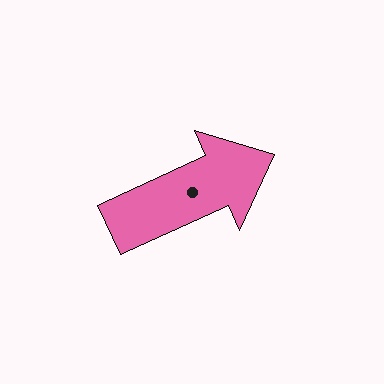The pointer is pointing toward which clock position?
Roughly 2 o'clock.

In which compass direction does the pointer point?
Northeast.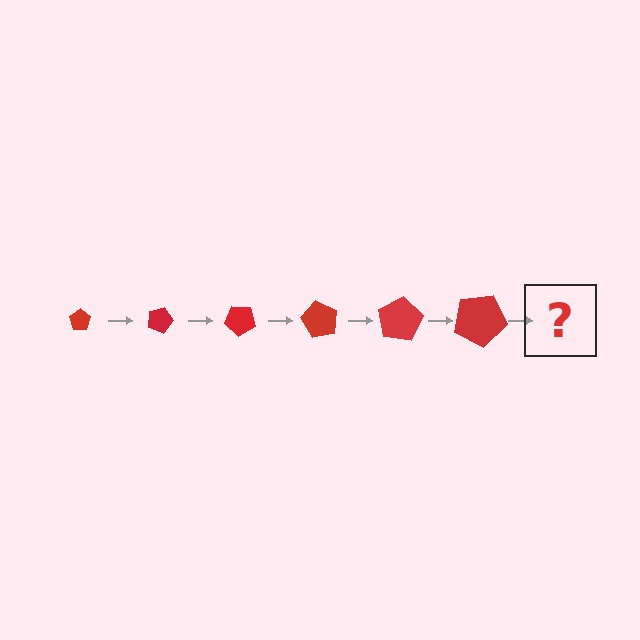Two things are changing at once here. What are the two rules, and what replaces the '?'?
The two rules are that the pentagon grows larger each step and it rotates 20 degrees each step. The '?' should be a pentagon, larger than the previous one and rotated 120 degrees from the start.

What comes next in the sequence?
The next element should be a pentagon, larger than the previous one and rotated 120 degrees from the start.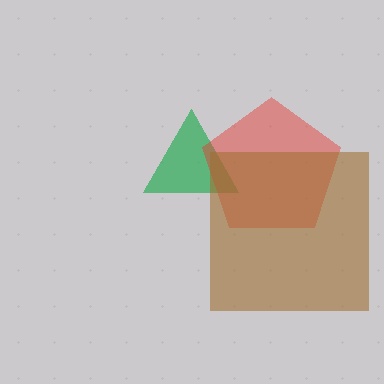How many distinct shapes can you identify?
There are 3 distinct shapes: a green triangle, a red pentagon, a brown square.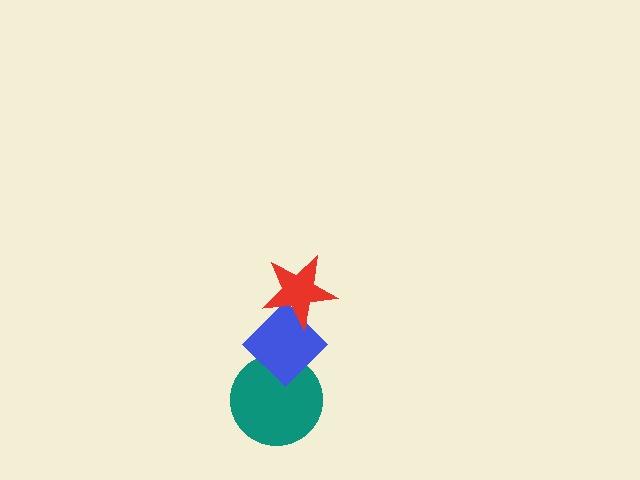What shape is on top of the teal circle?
The blue diamond is on top of the teal circle.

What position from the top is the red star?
The red star is 1st from the top.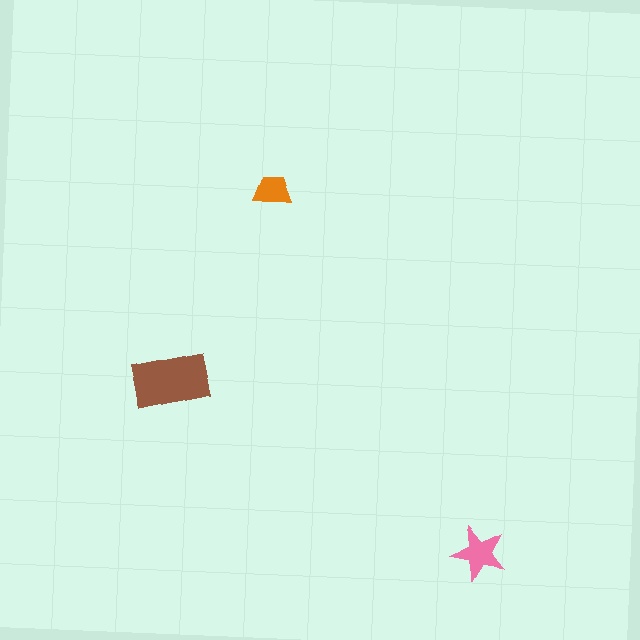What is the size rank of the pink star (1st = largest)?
2nd.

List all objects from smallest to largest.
The orange trapezoid, the pink star, the brown rectangle.